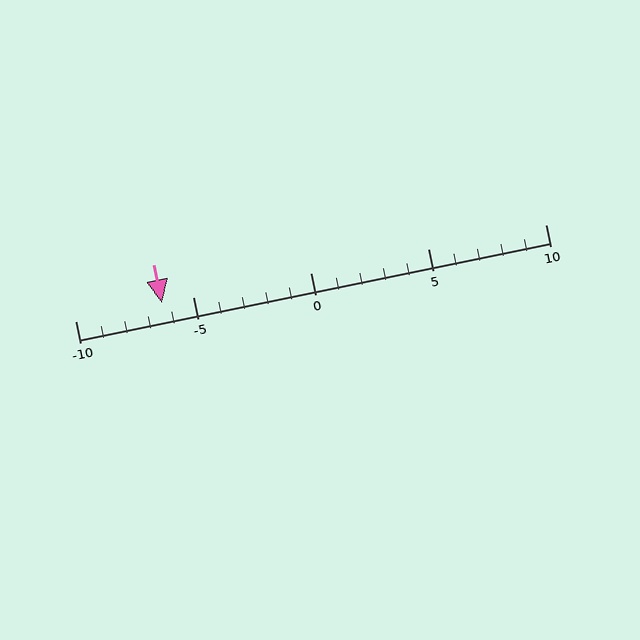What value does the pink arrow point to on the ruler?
The pink arrow points to approximately -6.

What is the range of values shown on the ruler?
The ruler shows values from -10 to 10.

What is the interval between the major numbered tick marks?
The major tick marks are spaced 5 units apart.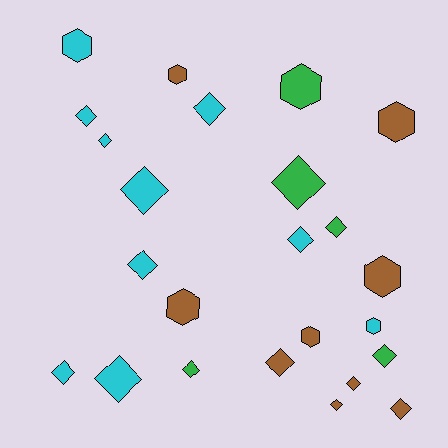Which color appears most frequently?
Cyan, with 10 objects.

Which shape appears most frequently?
Diamond, with 16 objects.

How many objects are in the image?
There are 24 objects.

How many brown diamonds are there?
There are 4 brown diamonds.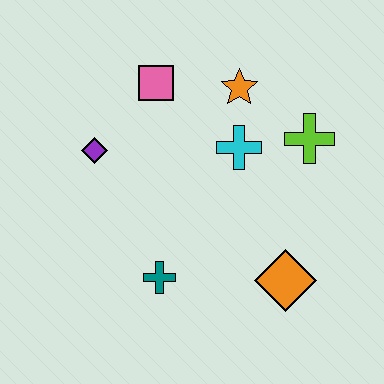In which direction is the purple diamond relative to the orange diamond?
The purple diamond is to the left of the orange diamond.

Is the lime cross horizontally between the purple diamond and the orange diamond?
No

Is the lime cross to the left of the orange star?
No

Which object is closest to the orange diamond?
The teal cross is closest to the orange diamond.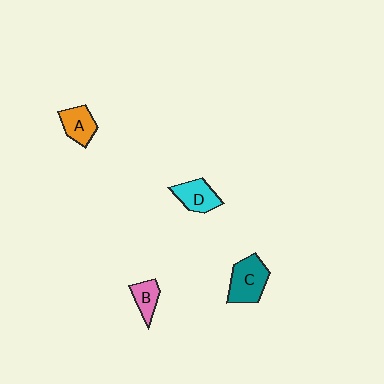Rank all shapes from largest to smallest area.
From largest to smallest: C (teal), D (cyan), A (orange), B (pink).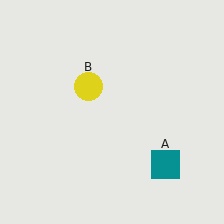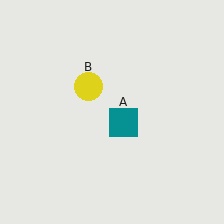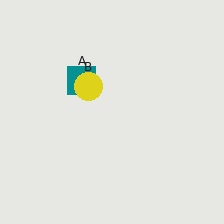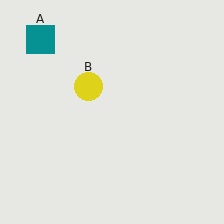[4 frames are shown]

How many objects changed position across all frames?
1 object changed position: teal square (object A).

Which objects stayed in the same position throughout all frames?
Yellow circle (object B) remained stationary.